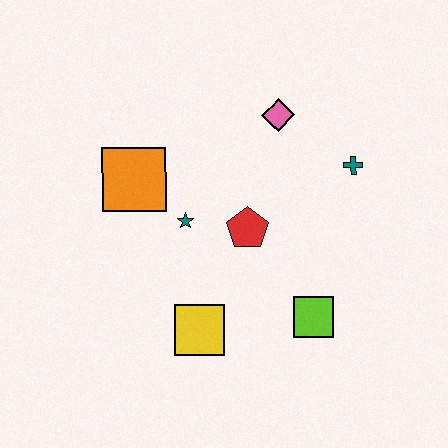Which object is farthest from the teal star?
The teal cross is farthest from the teal star.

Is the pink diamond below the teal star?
No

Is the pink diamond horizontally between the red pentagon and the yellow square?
No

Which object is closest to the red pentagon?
The teal star is closest to the red pentagon.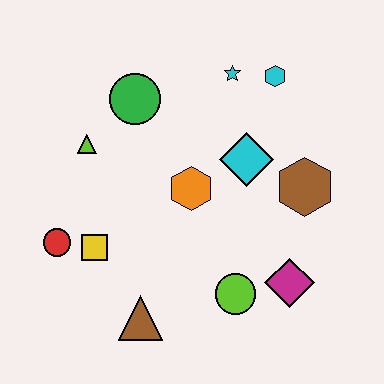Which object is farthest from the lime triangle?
The magenta diamond is farthest from the lime triangle.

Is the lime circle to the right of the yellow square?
Yes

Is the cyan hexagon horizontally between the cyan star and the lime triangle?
No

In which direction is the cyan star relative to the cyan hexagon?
The cyan star is to the left of the cyan hexagon.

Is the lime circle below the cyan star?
Yes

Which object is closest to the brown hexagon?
The cyan diamond is closest to the brown hexagon.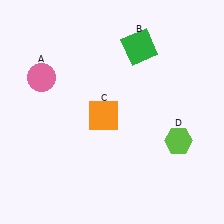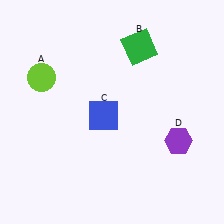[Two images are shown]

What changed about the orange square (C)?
In Image 1, C is orange. In Image 2, it changed to blue.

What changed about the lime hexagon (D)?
In Image 1, D is lime. In Image 2, it changed to purple.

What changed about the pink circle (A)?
In Image 1, A is pink. In Image 2, it changed to lime.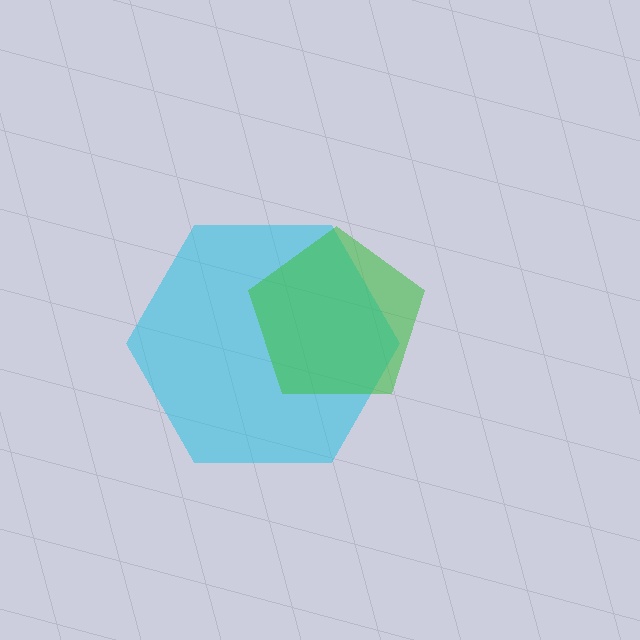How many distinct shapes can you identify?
There are 2 distinct shapes: a cyan hexagon, a green pentagon.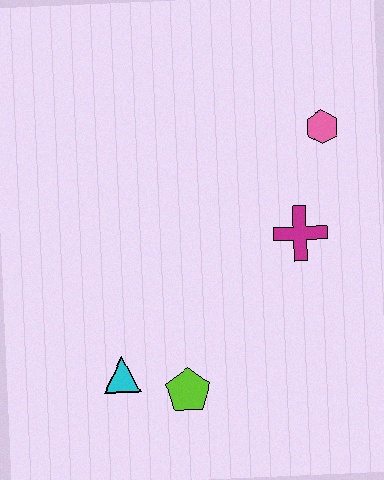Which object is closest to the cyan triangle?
The lime pentagon is closest to the cyan triangle.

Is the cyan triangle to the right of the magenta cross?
No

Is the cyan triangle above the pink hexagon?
No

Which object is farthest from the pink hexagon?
The cyan triangle is farthest from the pink hexagon.